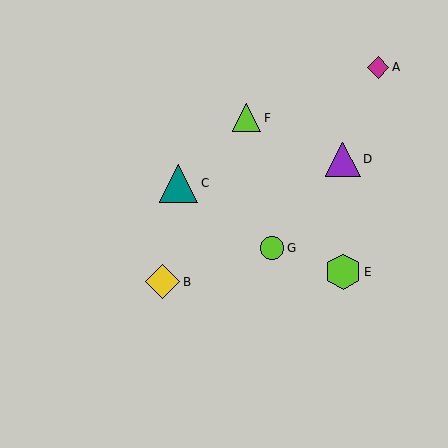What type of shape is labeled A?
Shape A is a magenta diamond.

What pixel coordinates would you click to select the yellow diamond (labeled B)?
Click at (163, 282) to select the yellow diamond B.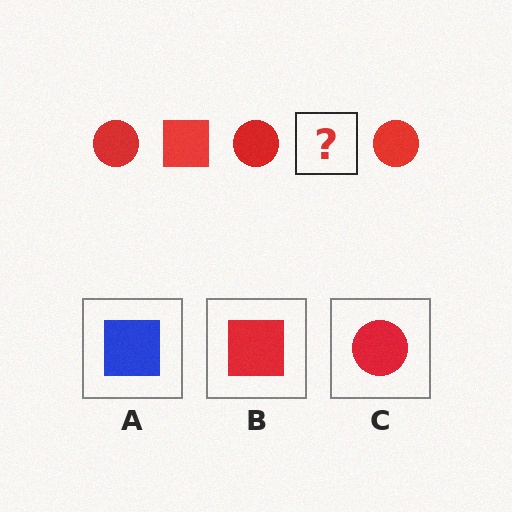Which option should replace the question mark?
Option B.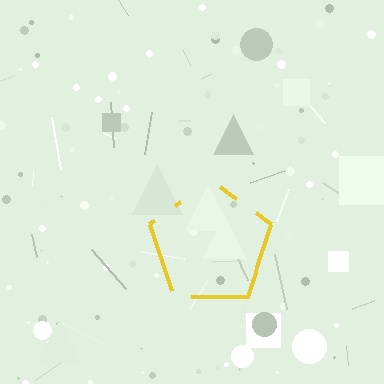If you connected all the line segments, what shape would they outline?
They would outline a pentagon.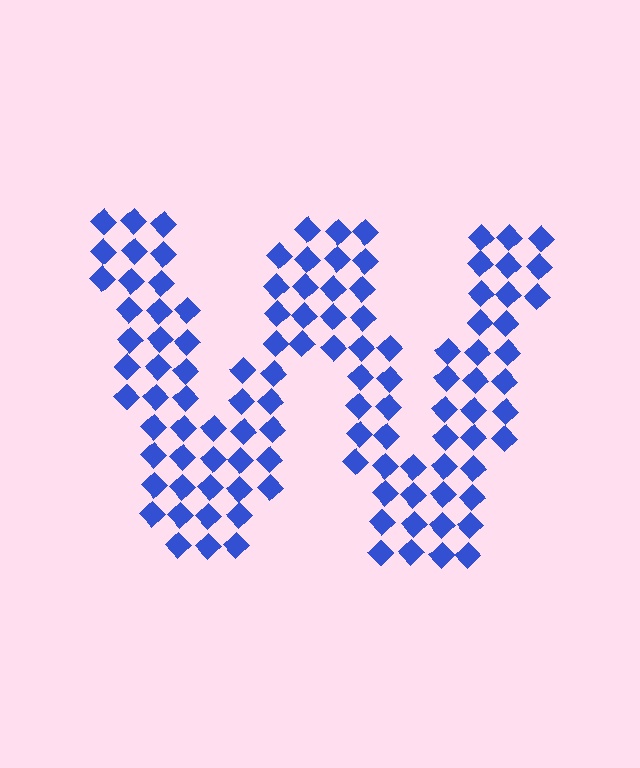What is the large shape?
The large shape is the letter W.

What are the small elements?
The small elements are diamonds.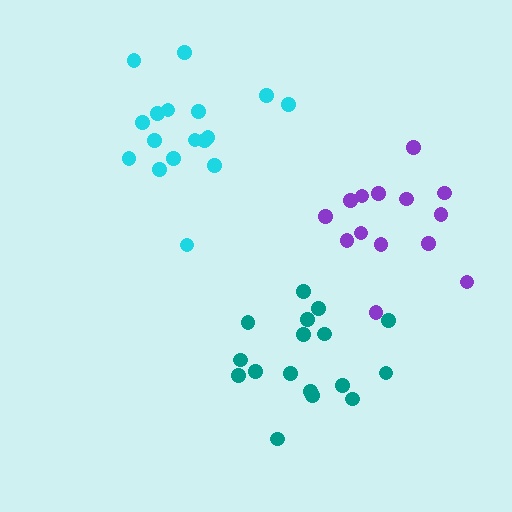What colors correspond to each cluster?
The clusters are colored: teal, cyan, purple.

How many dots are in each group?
Group 1: 17 dots, Group 2: 17 dots, Group 3: 14 dots (48 total).